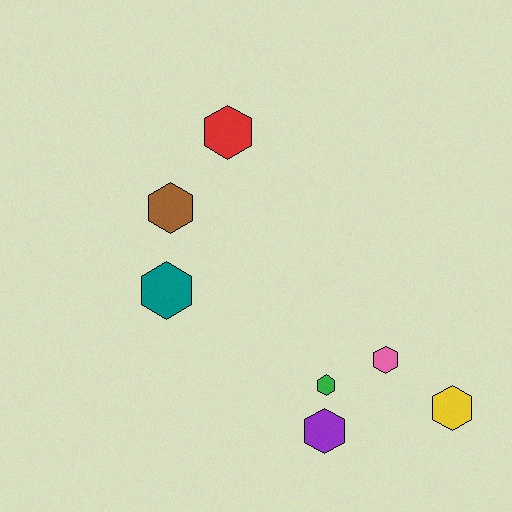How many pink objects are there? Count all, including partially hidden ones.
There is 1 pink object.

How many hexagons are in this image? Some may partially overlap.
There are 7 hexagons.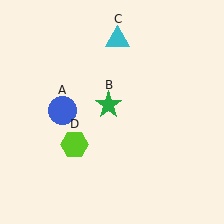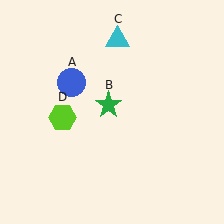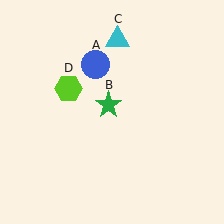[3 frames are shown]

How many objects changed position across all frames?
2 objects changed position: blue circle (object A), lime hexagon (object D).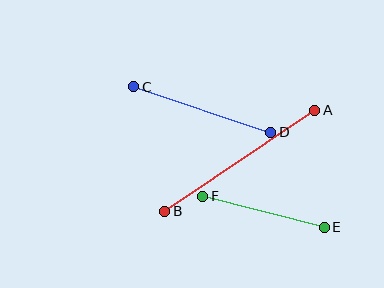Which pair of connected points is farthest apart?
Points A and B are farthest apart.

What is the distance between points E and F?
The distance is approximately 126 pixels.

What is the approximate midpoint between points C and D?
The midpoint is at approximately (202, 110) pixels.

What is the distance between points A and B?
The distance is approximately 181 pixels.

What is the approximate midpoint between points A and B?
The midpoint is at approximately (240, 161) pixels.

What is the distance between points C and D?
The distance is approximately 144 pixels.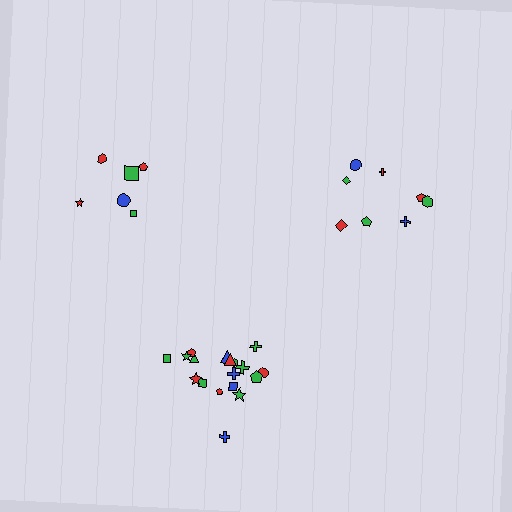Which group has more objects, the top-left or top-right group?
The top-right group.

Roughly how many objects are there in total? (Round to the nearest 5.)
Roughly 30 objects in total.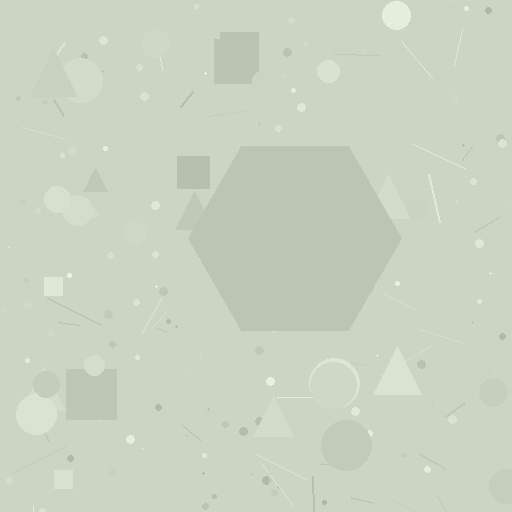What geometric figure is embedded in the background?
A hexagon is embedded in the background.